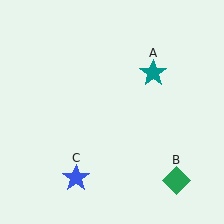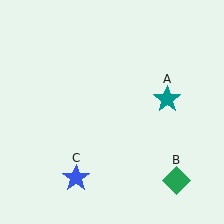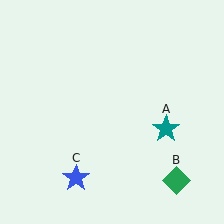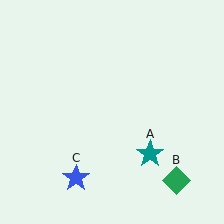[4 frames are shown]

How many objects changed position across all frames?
1 object changed position: teal star (object A).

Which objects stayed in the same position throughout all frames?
Green diamond (object B) and blue star (object C) remained stationary.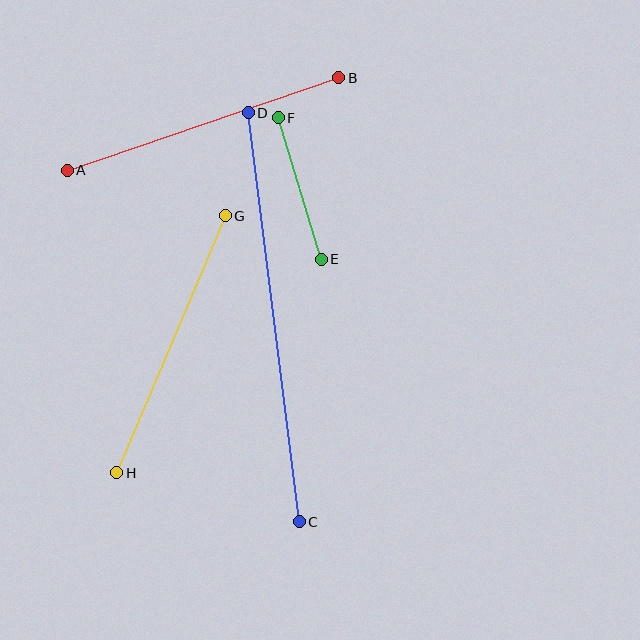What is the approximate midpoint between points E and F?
The midpoint is at approximately (300, 189) pixels.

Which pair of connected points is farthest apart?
Points C and D are farthest apart.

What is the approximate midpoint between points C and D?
The midpoint is at approximately (274, 317) pixels.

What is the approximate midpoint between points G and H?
The midpoint is at approximately (171, 344) pixels.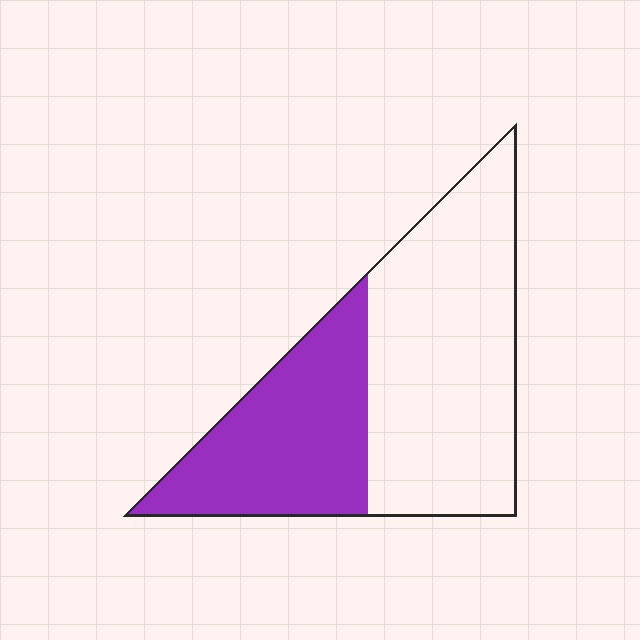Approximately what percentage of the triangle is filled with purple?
Approximately 40%.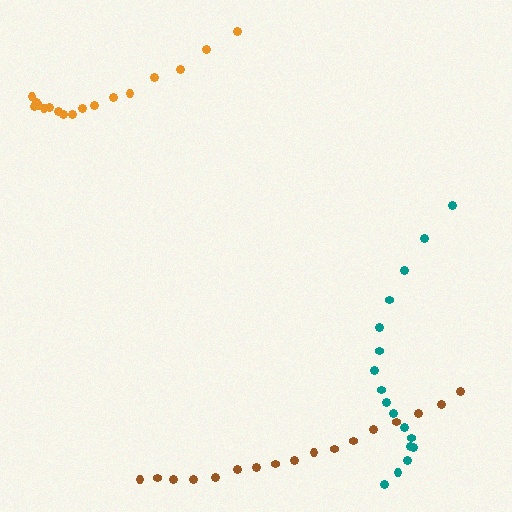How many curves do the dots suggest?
There are 3 distinct paths.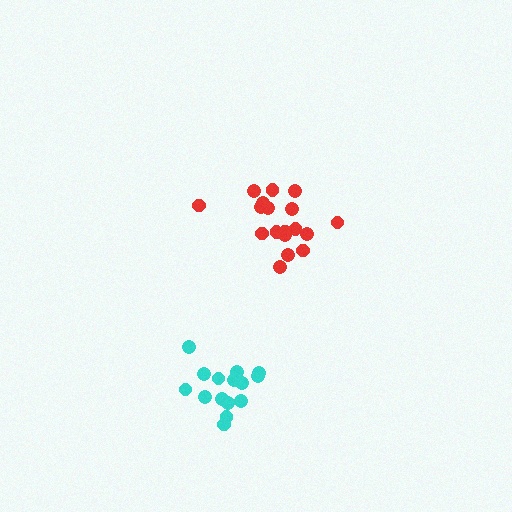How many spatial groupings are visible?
There are 2 spatial groupings.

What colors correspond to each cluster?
The clusters are colored: red, cyan.